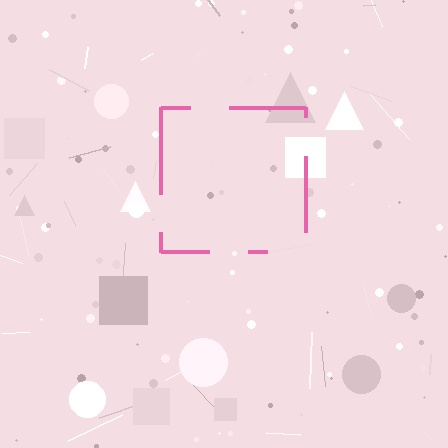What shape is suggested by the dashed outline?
The dashed outline suggests a square.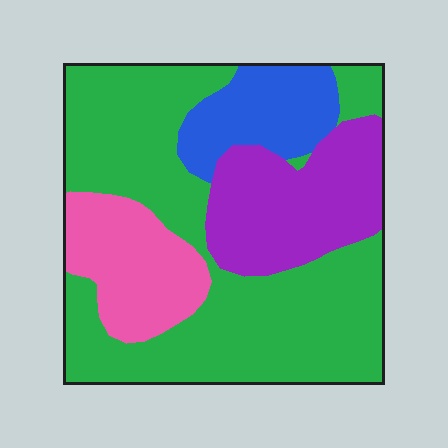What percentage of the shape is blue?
Blue covers 12% of the shape.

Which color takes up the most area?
Green, at roughly 55%.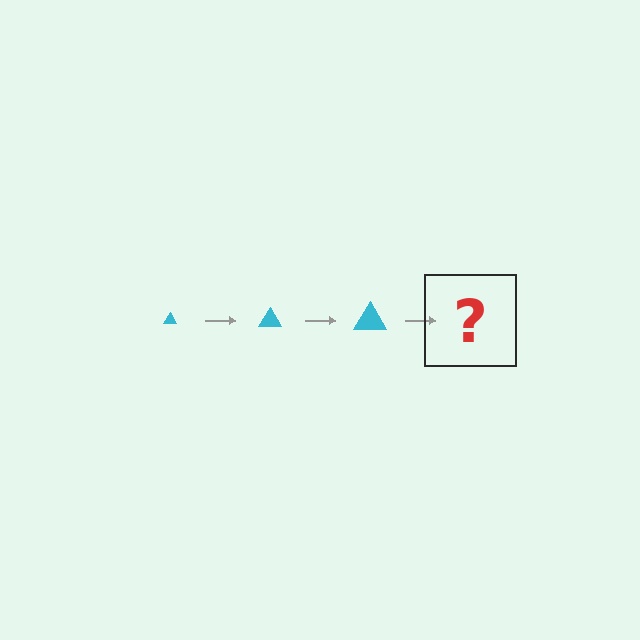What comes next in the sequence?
The next element should be a cyan triangle, larger than the previous one.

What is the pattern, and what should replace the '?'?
The pattern is that the triangle gets progressively larger each step. The '?' should be a cyan triangle, larger than the previous one.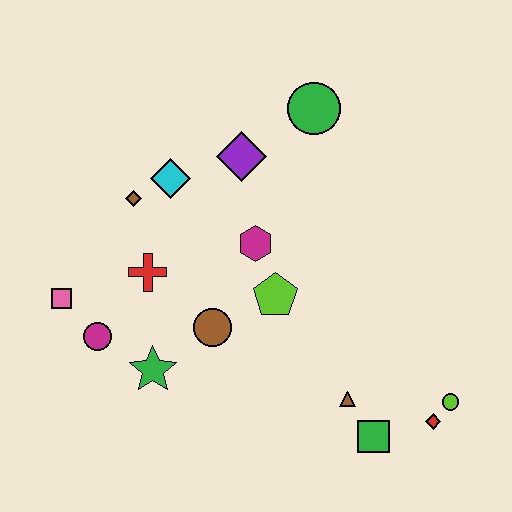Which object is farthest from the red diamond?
The pink square is farthest from the red diamond.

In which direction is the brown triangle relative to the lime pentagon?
The brown triangle is below the lime pentagon.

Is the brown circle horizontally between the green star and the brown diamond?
No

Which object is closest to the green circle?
The purple diamond is closest to the green circle.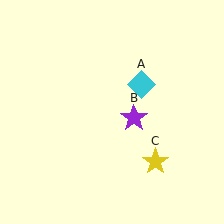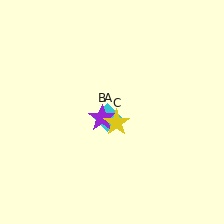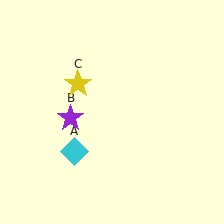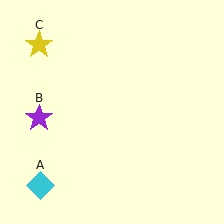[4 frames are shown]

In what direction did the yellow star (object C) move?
The yellow star (object C) moved up and to the left.